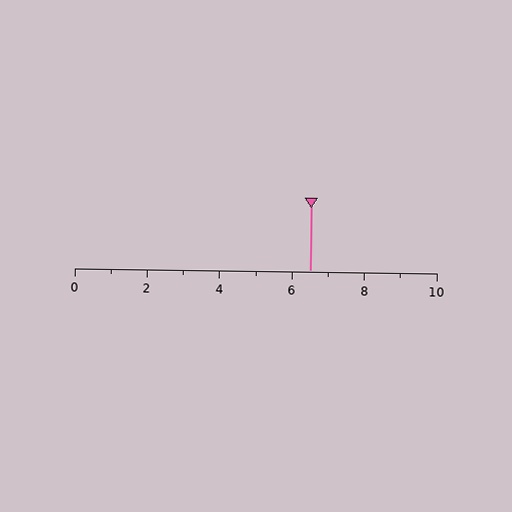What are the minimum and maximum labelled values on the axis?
The axis runs from 0 to 10.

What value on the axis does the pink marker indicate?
The marker indicates approximately 6.5.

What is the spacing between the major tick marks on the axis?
The major ticks are spaced 2 apart.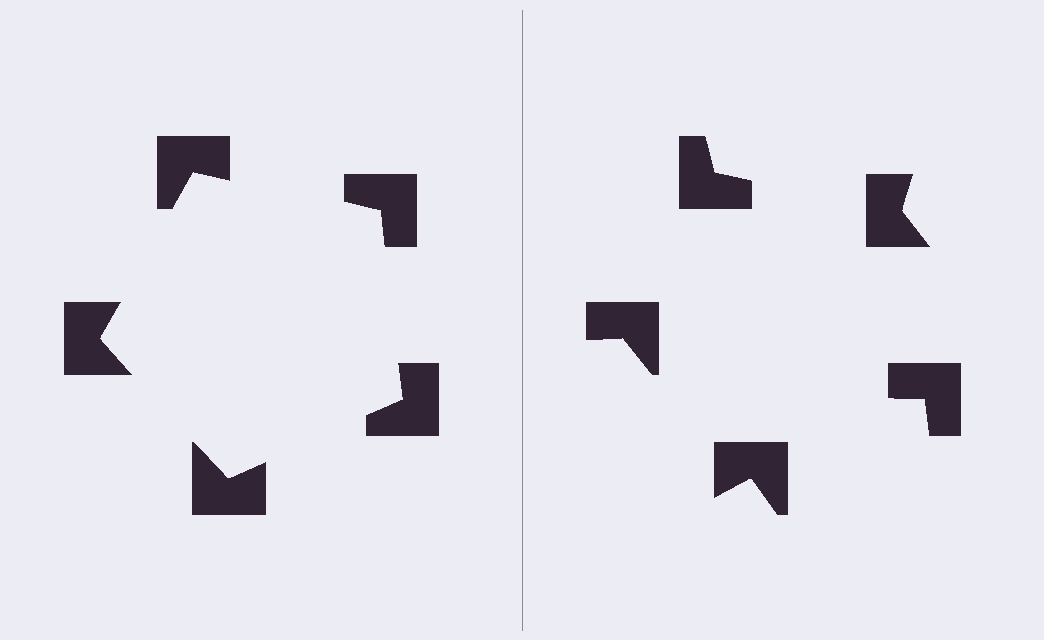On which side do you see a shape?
An illusory pentagon appears on the left side. On the right side the wedge cuts are rotated, so no coherent shape forms.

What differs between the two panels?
The notched squares are positioned identically on both sides; only the wedge orientations differ. On the left they align to a pentagon; on the right they are misaligned.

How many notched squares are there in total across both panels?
10 — 5 on each side.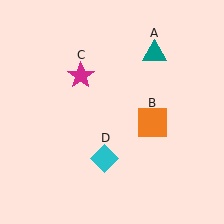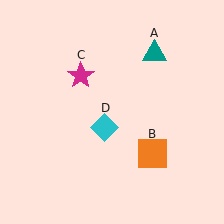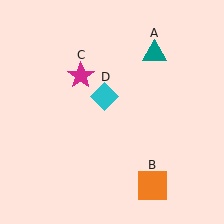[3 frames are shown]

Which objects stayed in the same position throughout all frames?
Teal triangle (object A) and magenta star (object C) remained stationary.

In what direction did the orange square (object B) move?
The orange square (object B) moved down.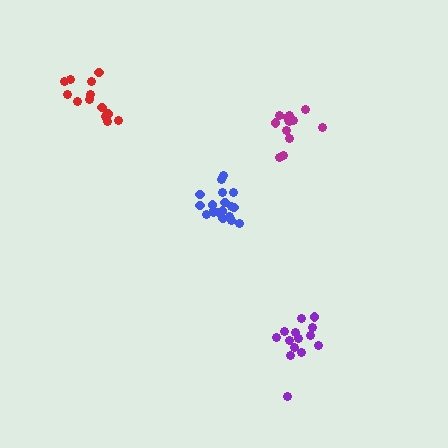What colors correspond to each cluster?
The clusters are colored: blue, purple, magenta, red.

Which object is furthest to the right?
The purple cluster is rightmost.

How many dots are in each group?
Group 1: 19 dots, Group 2: 14 dots, Group 3: 15 dots, Group 4: 13 dots (61 total).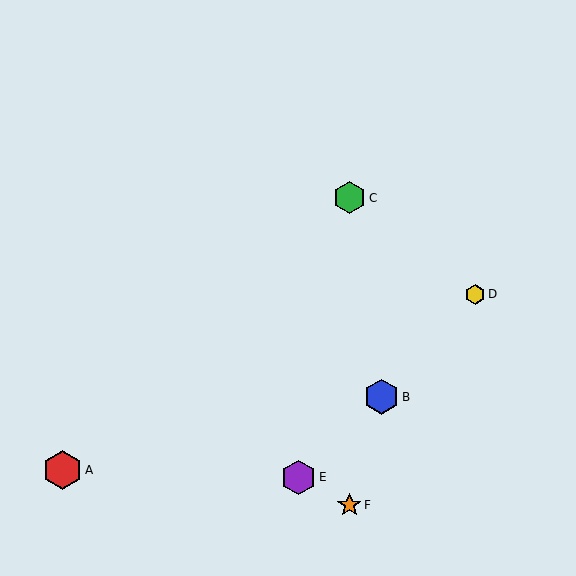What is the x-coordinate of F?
Object F is at x≈349.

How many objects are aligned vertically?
2 objects (C, F) are aligned vertically.